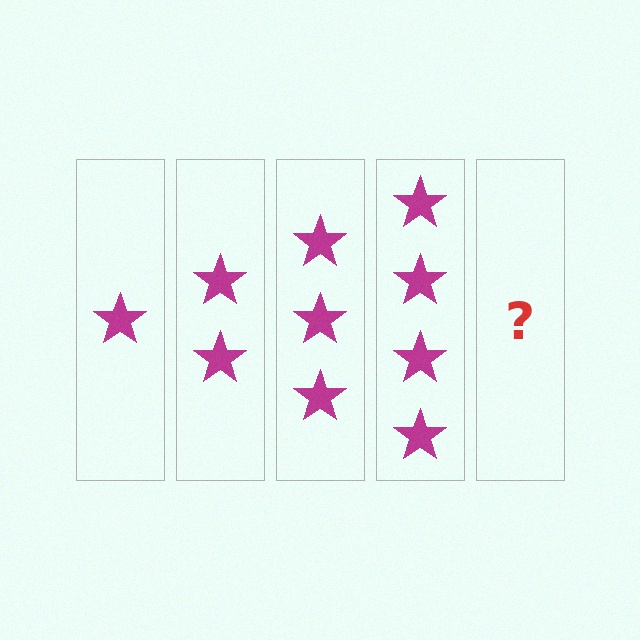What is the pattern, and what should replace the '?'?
The pattern is that each step adds one more star. The '?' should be 5 stars.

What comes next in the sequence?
The next element should be 5 stars.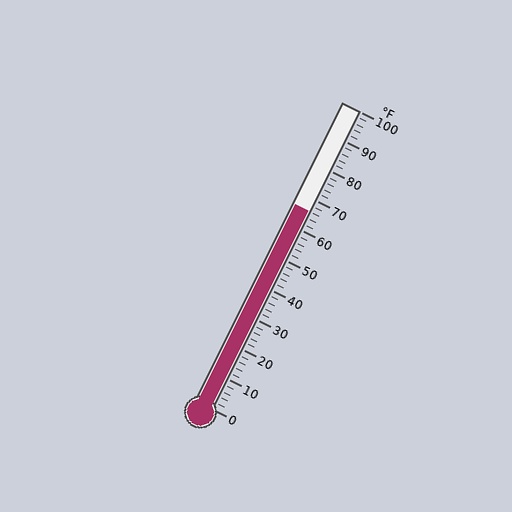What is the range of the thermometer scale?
The thermometer scale ranges from 0°F to 100°F.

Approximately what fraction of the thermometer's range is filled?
The thermometer is filled to approximately 65% of its range.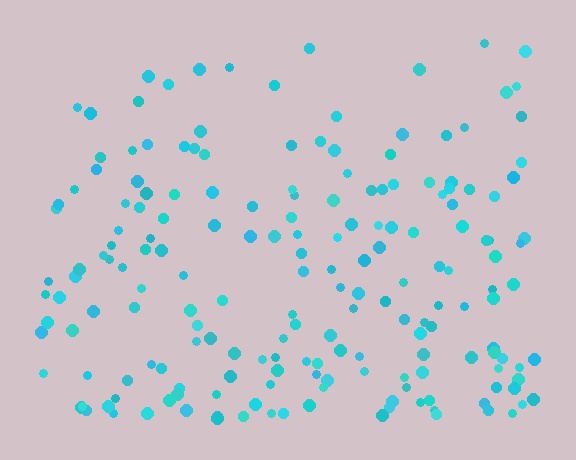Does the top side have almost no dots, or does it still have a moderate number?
Still a moderate number, just noticeably fewer than the bottom.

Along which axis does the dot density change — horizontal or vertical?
Vertical.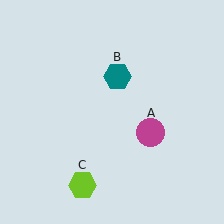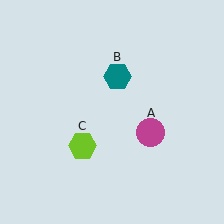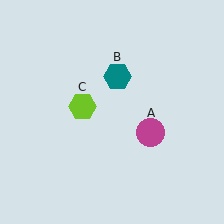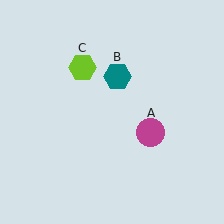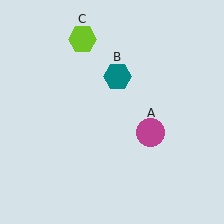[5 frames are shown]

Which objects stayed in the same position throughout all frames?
Magenta circle (object A) and teal hexagon (object B) remained stationary.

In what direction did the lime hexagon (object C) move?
The lime hexagon (object C) moved up.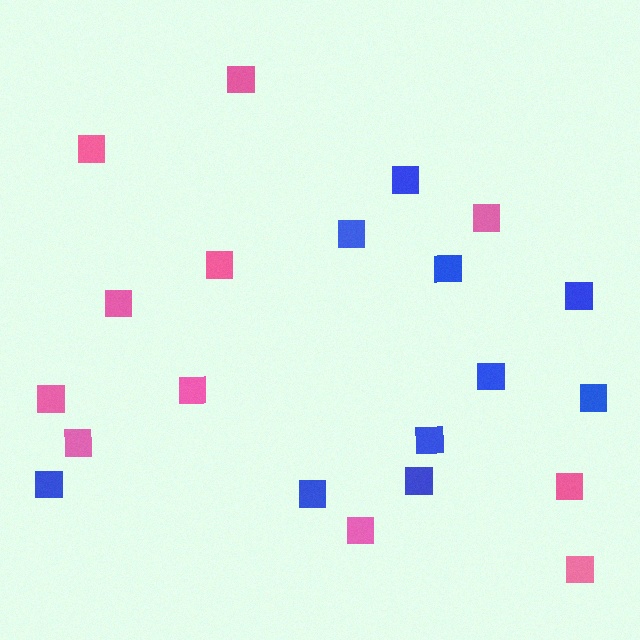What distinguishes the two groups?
There are 2 groups: one group of pink squares (11) and one group of blue squares (10).